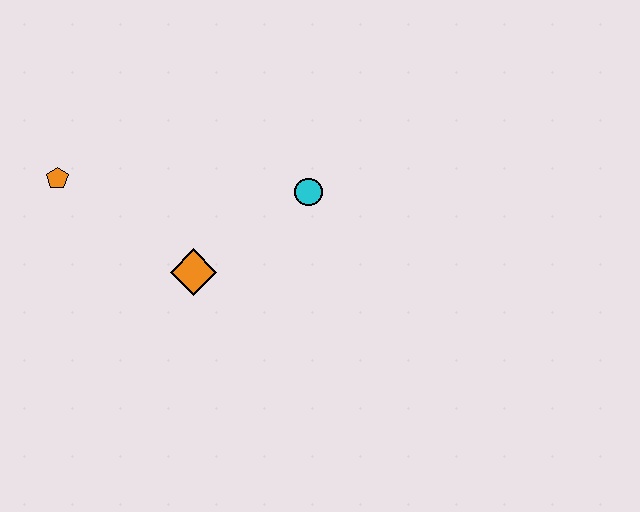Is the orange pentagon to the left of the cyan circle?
Yes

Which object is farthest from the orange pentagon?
The cyan circle is farthest from the orange pentagon.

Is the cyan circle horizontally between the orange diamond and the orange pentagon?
No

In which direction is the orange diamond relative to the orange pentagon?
The orange diamond is to the right of the orange pentagon.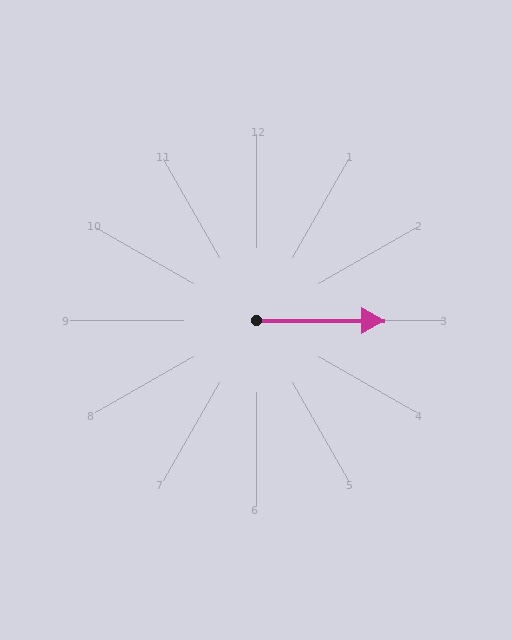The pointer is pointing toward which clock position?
Roughly 3 o'clock.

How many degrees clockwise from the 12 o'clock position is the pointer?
Approximately 90 degrees.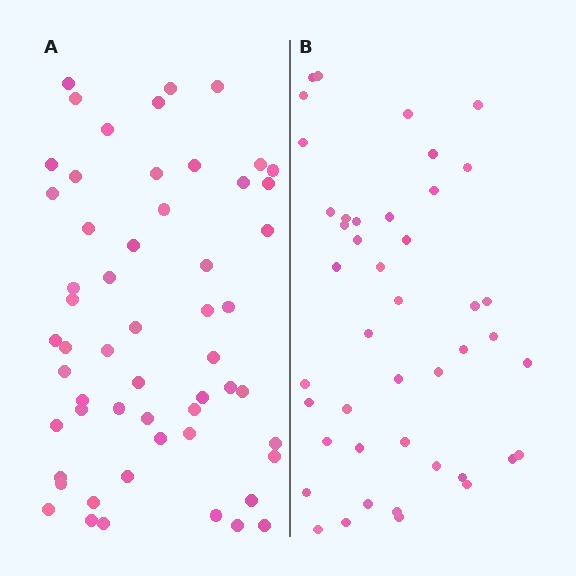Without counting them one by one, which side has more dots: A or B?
Region A (the left region) has more dots.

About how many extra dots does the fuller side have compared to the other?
Region A has roughly 12 or so more dots than region B.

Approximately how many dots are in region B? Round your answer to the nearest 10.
About 40 dots. (The exact count is 44, which rounds to 40.)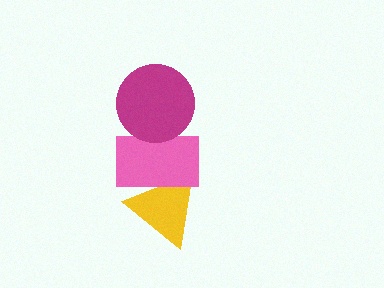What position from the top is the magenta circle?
The magenta circle is 1st from the top.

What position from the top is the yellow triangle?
The yellow triangle is 3rd from the top.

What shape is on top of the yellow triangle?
The pink rectangle is on top of the yellow triangle.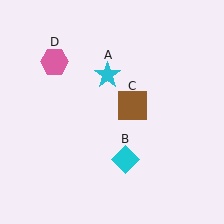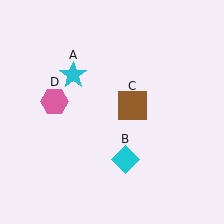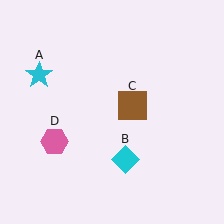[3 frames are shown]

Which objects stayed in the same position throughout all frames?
Cyan diamond (object B) and brown square (object C) remained stationary.